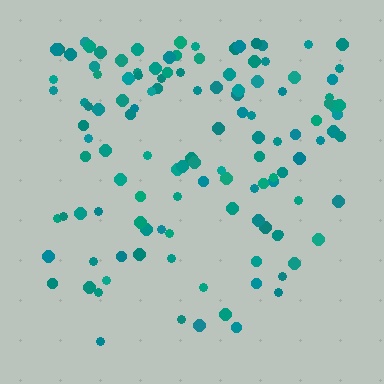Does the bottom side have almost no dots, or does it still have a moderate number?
Still a moderate number, just noticeably fewer than the top.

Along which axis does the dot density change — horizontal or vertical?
Vertical.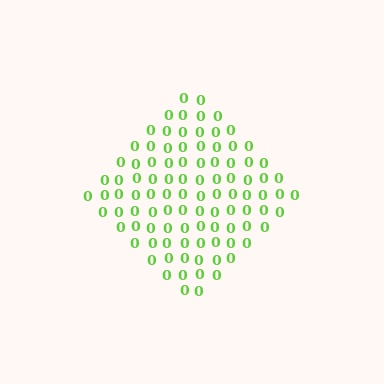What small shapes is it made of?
It is made of small digit 0's.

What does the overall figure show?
The overall figure shows a diamond.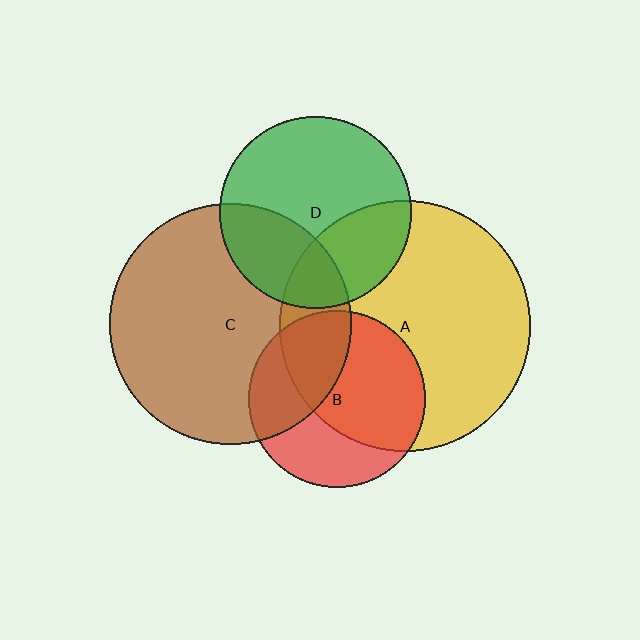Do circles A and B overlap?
Yes.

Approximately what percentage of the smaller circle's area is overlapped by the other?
Approximately 60%.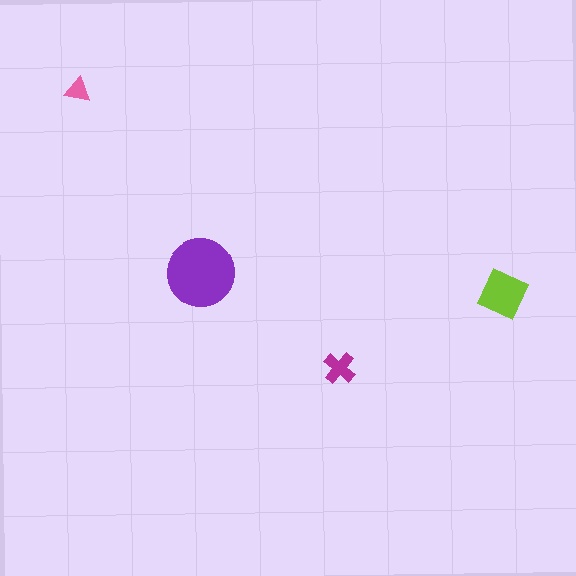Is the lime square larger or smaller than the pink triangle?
Larger.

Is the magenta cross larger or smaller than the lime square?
Smaller.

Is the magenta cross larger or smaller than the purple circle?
Smaller.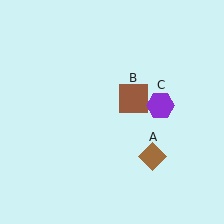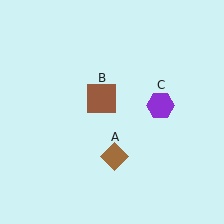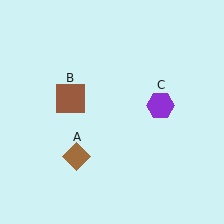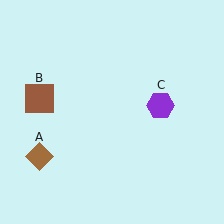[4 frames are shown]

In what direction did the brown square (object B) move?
The brown square (object B) moved left.